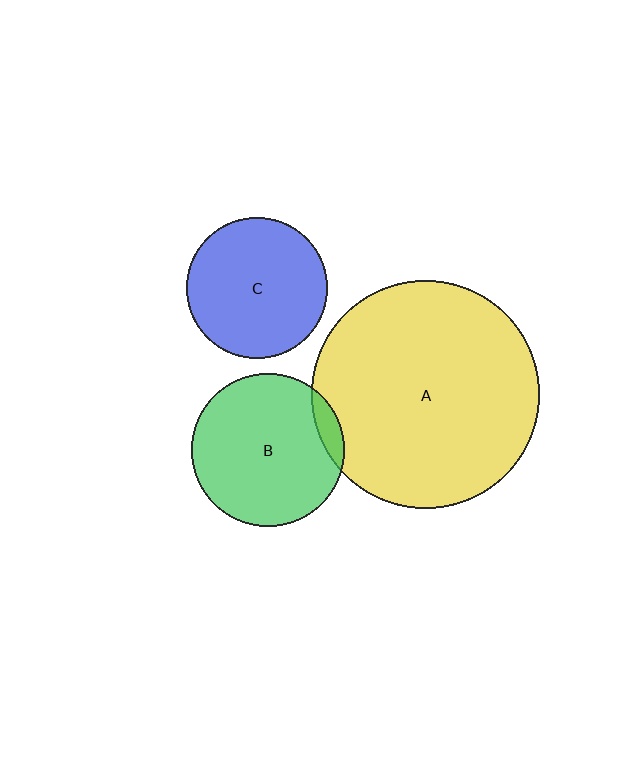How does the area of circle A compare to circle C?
Approximately 2.6 times.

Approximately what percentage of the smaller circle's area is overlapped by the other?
Approximately 10%.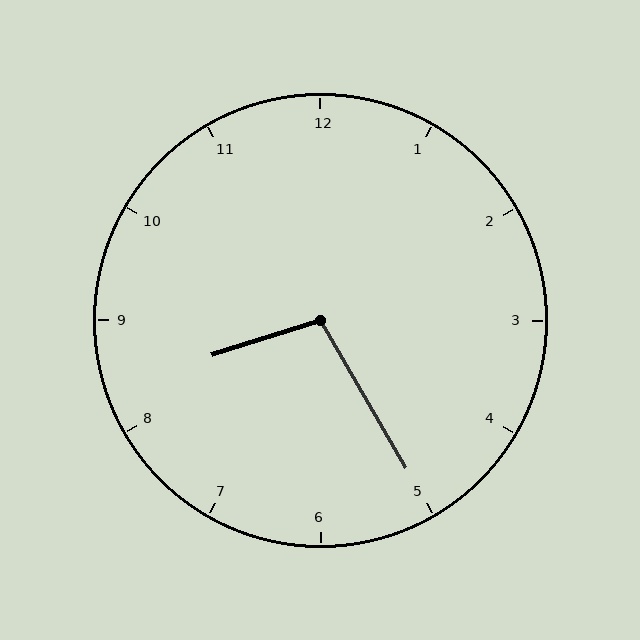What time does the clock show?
8:25.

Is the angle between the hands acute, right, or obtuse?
It is obtuse.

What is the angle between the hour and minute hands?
Approximately 102 degrees.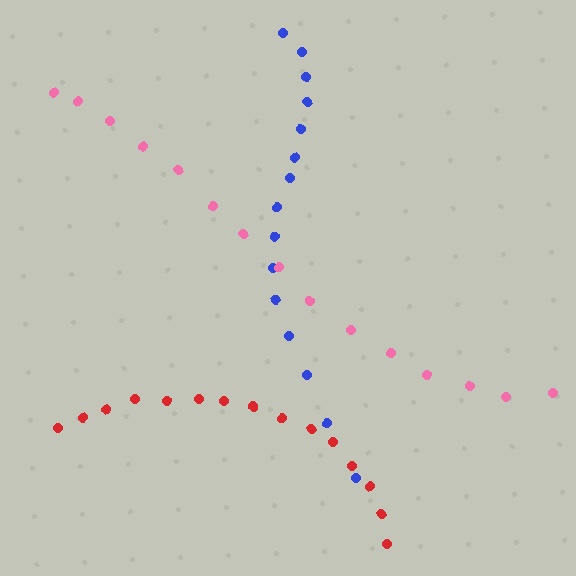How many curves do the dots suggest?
There are 3 distinct paths.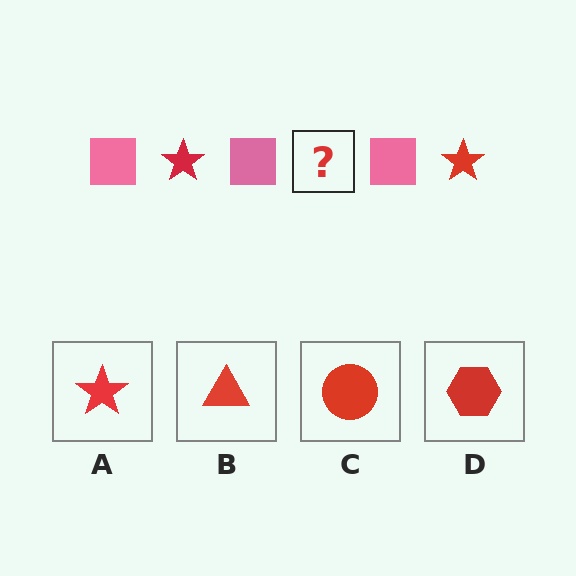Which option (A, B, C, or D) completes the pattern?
A.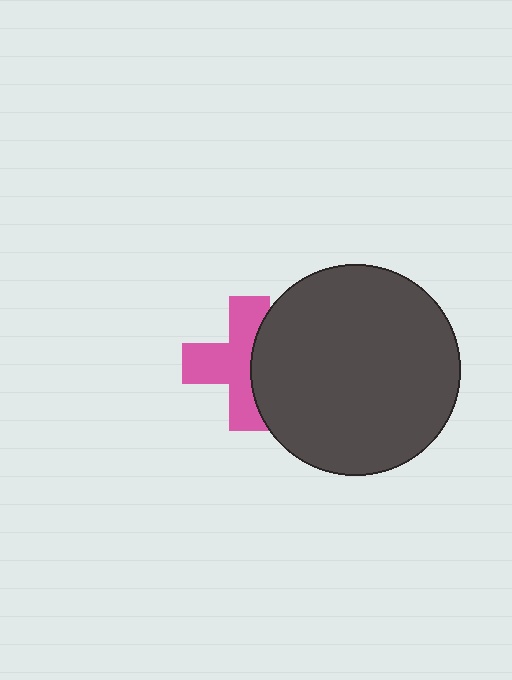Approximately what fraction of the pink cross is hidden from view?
Roughly 38% of the pink cross is hidden behind the dark gray circle.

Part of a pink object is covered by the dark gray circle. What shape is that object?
It is a cross.